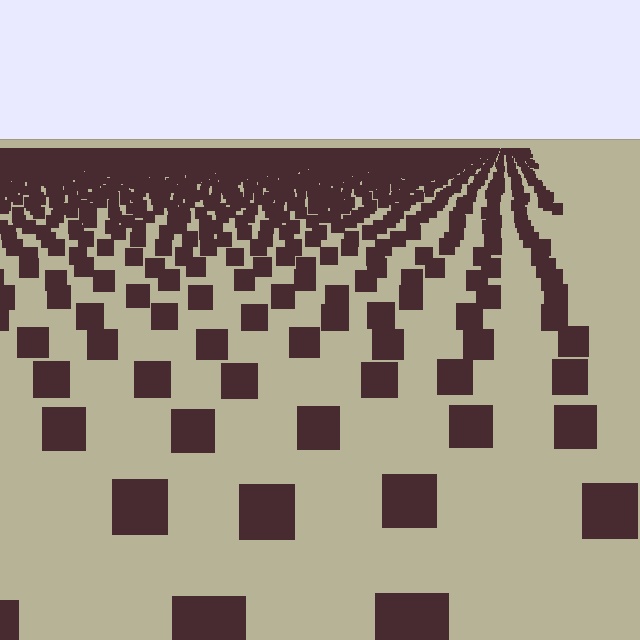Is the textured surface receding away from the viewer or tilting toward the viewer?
The surface is receding away from the viewer. Texture elements get smaller and denser toward the top.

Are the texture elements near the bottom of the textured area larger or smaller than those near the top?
Larger. Near the bottom, elements are closer to the viewer and appear at a bigger on-screen size.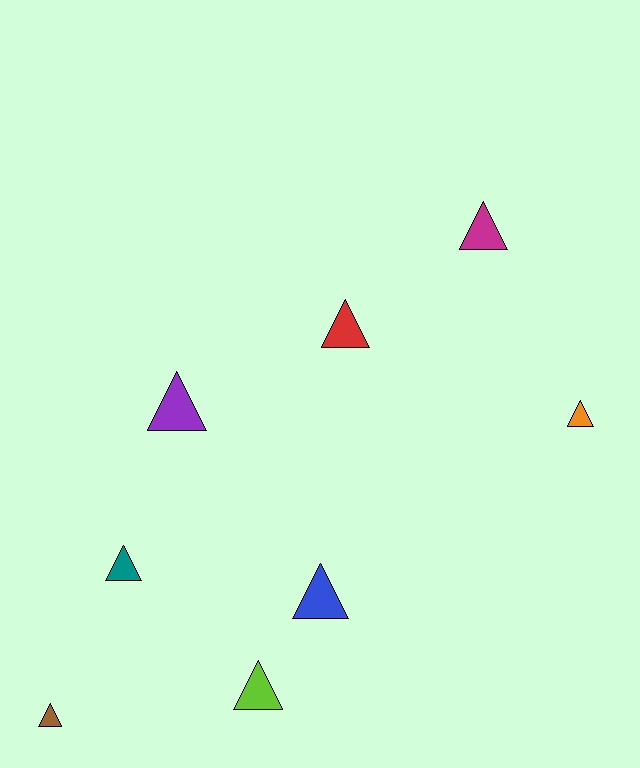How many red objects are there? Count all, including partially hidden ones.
There is 1 red object.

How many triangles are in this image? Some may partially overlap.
There are 8 triangles.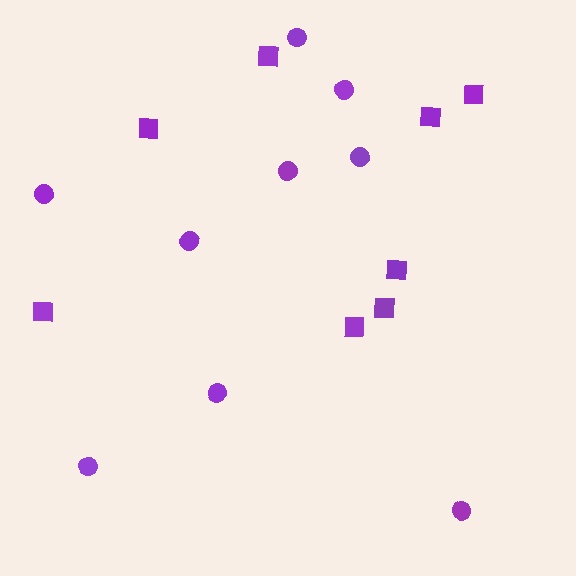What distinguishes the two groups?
There are 2 groups: one group of circles (9) and one group of squares (8).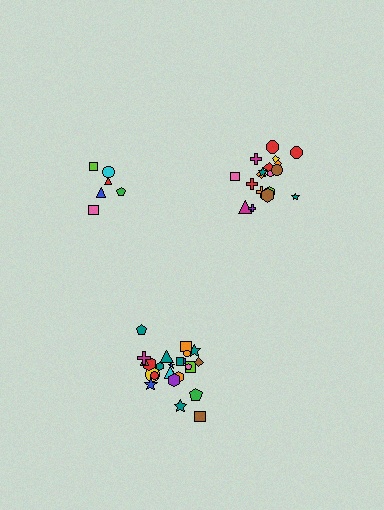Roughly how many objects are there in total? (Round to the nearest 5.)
Roughly 50 objects in total.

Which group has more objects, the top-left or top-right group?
The top-right group.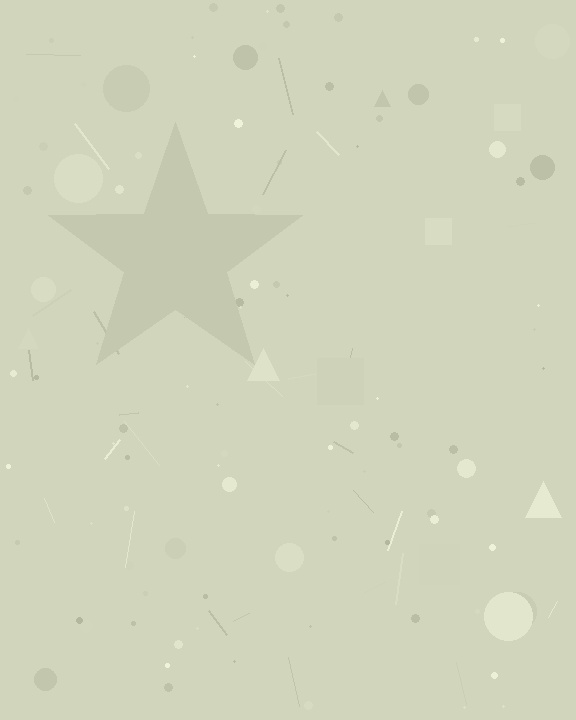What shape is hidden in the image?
A star is hidden in the image.